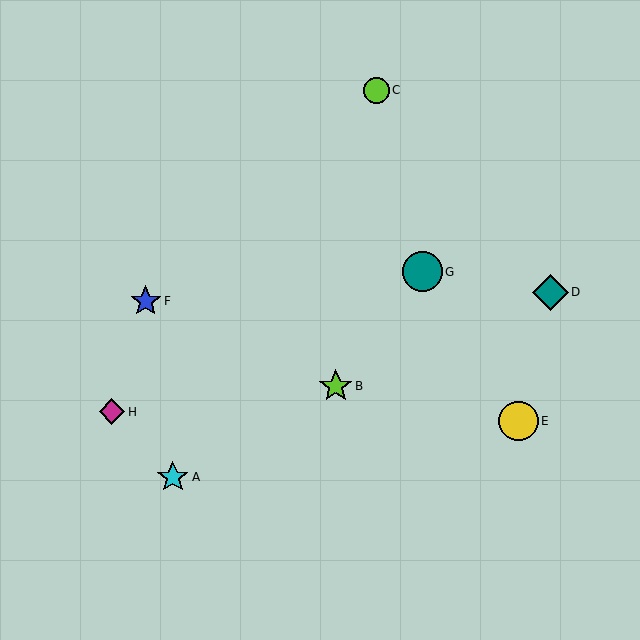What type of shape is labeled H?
Shape H is a magenta diamond.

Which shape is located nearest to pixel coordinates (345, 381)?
The lime star (labeled B) at (336, 386) is nearest to that location.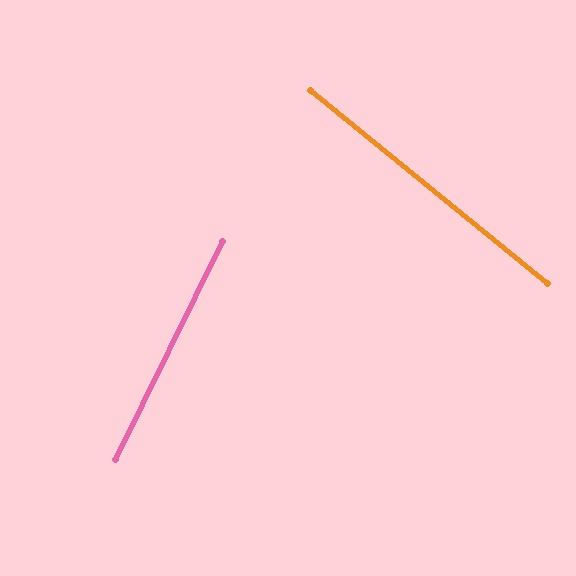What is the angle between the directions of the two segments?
Approximately 77 degrees.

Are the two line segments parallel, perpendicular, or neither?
Neither parallel nor perpendicular — they differ by about 77°.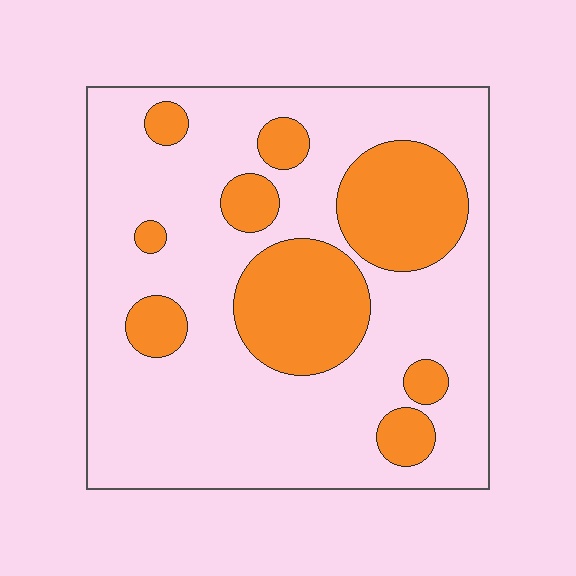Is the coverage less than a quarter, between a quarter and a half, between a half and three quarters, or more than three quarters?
Between a quarter and a half.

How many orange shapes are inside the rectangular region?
9.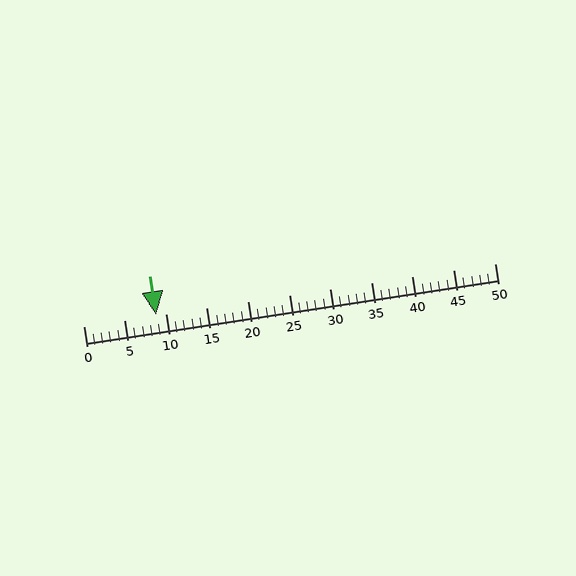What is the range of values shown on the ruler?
The ruler shows values from 0 to 50.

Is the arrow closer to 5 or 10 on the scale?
The arrow is closer to 10.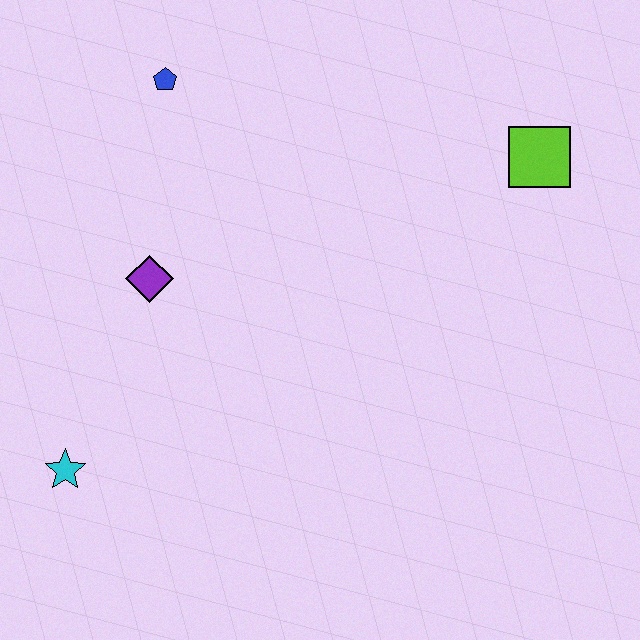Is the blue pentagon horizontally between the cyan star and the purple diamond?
No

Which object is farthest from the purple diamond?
The lime square is farthest from the purple diamond.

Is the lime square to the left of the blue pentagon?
No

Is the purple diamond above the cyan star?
Yes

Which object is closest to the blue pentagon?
The purple diamond is closest to the blue pentagon.